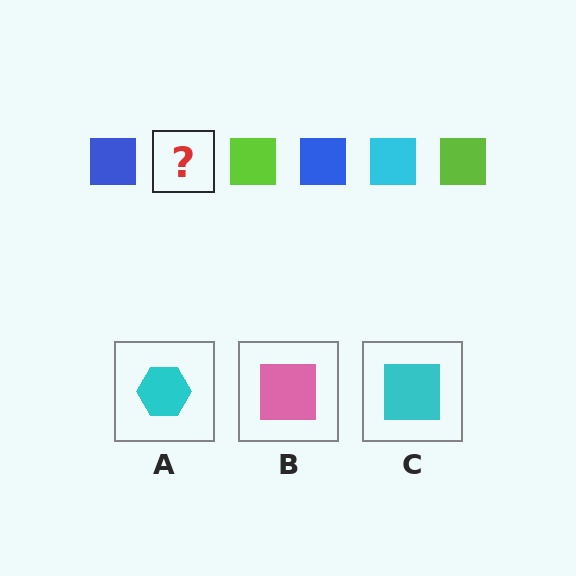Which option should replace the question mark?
Option C.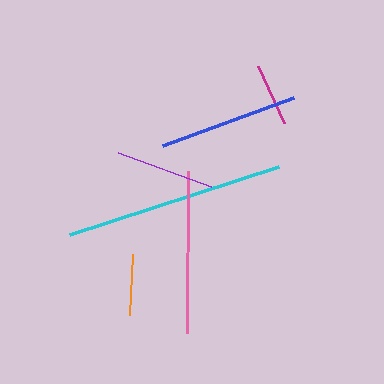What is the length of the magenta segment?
The magenta segment is approximately 62 pixels long.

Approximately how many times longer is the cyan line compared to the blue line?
The cyan line is approximately 1.6 times the length of the blue line.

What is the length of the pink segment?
The pink segment is approximately 162 pixels long.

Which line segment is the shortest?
The orange line is the shortest at approximately 60 pixels.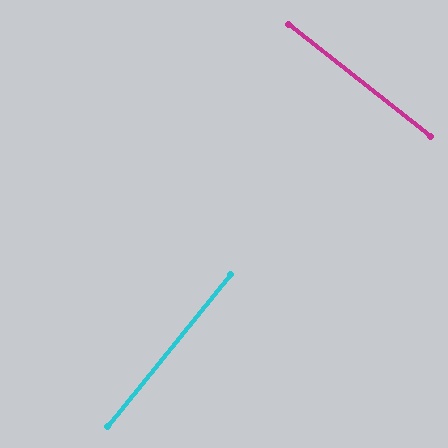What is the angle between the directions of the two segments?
Approximately 89 degrees.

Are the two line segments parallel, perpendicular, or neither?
Perpendicular — they meet at approximately 89°.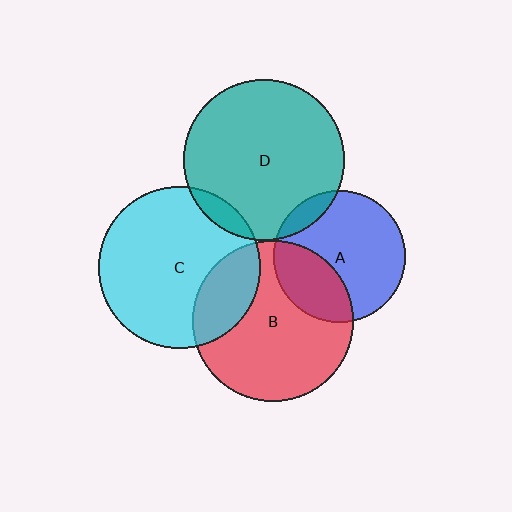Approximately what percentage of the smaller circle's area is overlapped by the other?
Approximately 5%.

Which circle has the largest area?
Circle C (cyan).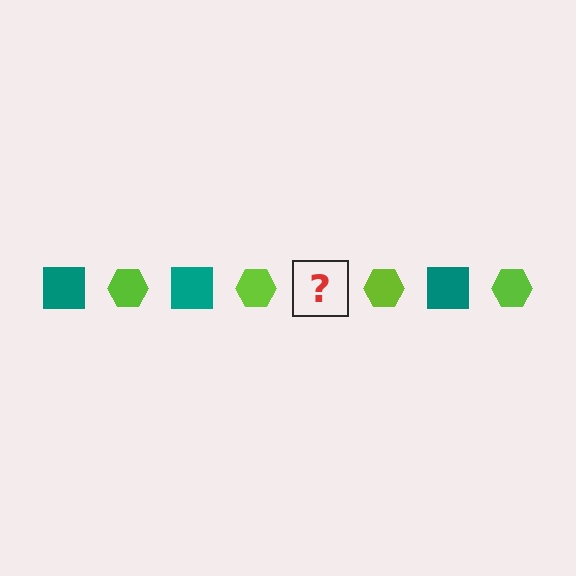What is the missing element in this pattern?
The missing element is a teal square.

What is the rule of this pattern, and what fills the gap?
The rule is that the pattern alternates between teal square and lime hexagon. The gap should be filled with a teal square.